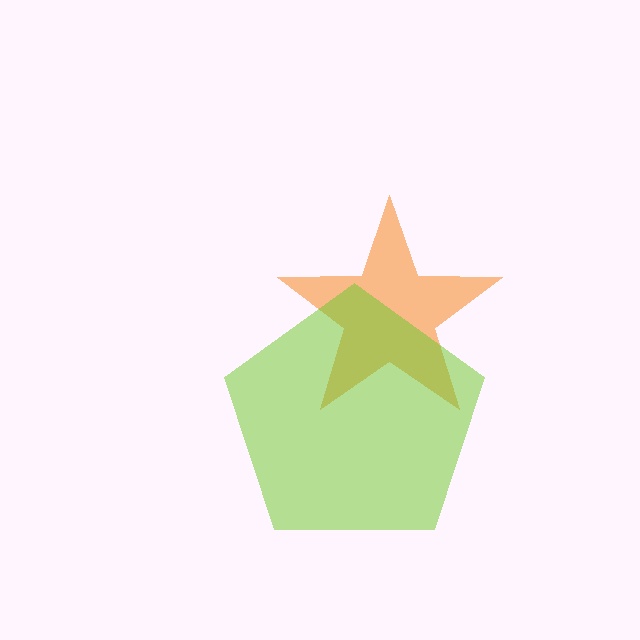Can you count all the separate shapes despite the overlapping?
Yes, there are 2 separate shapes.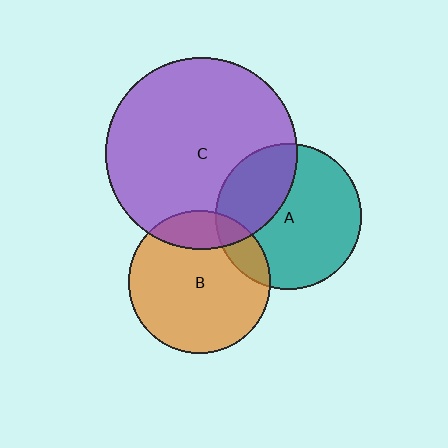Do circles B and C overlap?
Yes.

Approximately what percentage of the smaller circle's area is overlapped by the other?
Approximately 15%.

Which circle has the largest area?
Circle C (purple).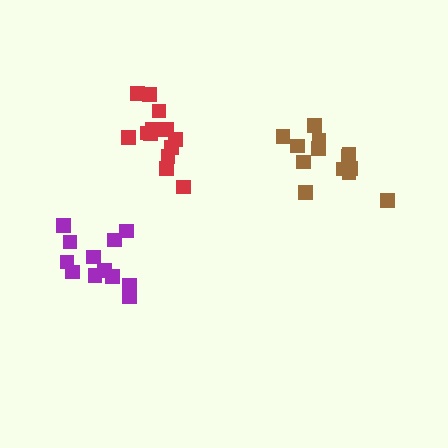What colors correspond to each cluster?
The clusters are colored: red, purple, brown.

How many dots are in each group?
Group 1: 13 dots, Group 2: 12 dots, Group 3: 13 dots (38 total).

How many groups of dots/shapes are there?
There are 3 groups.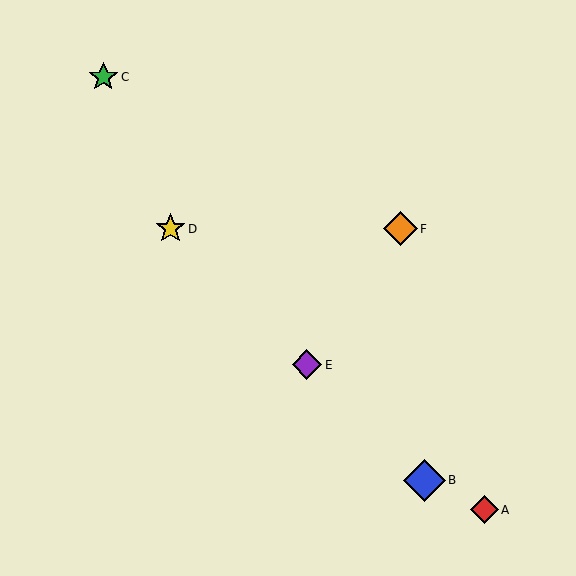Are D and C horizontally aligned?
No, D is at y≈229 and C is at y≈77.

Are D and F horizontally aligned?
Yes, both are at y≈229.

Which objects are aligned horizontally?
Objects D, F are aligned horizontally.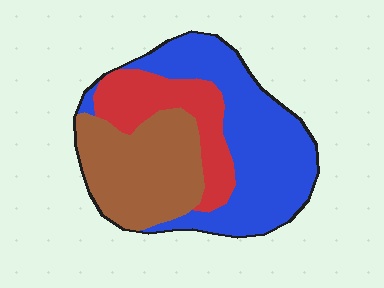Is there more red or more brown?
Brown.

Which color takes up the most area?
Blue, at roughly 45%.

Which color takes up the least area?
Red, at roughly 20%.